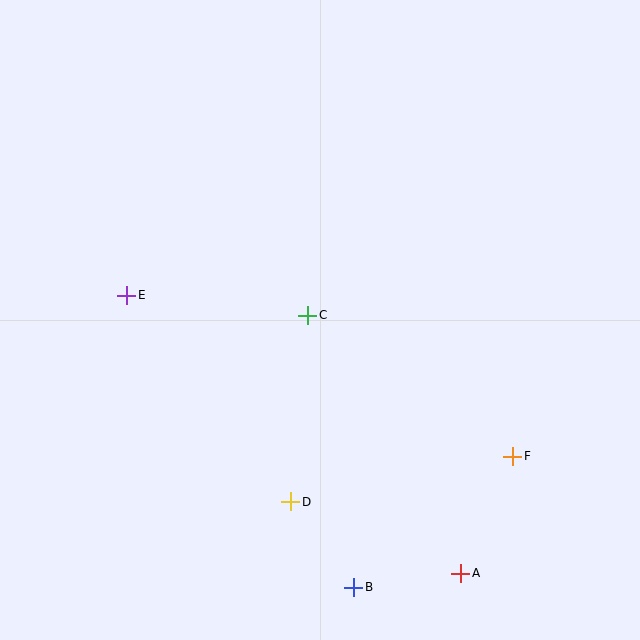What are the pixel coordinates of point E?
Point E is at (127, 295).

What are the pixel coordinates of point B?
Point B is at (354, 587).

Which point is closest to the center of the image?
Point C at (308, 315) is closest to the center.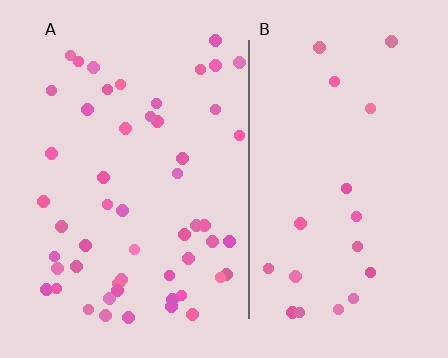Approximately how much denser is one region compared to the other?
Approximately 2.6× — region A over region B.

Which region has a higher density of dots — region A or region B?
A (the left).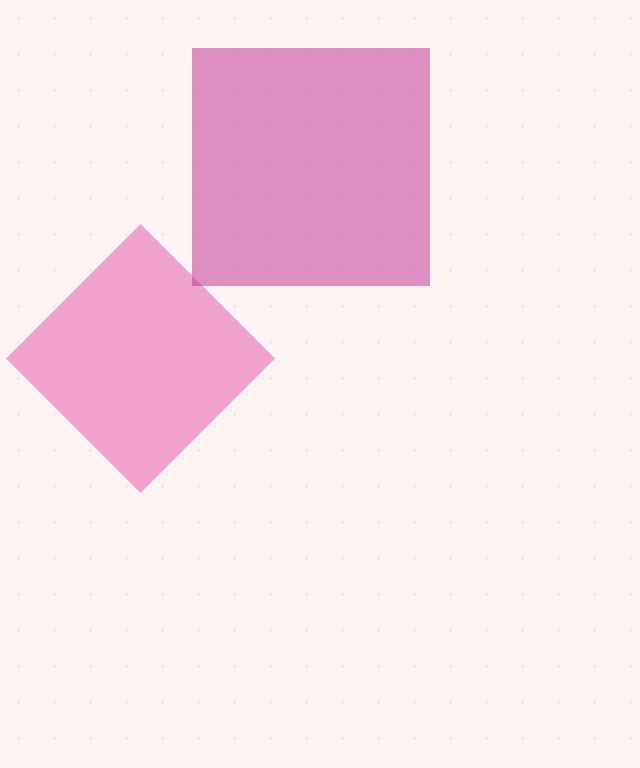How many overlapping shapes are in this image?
There are 2 overlapping shapes in the image.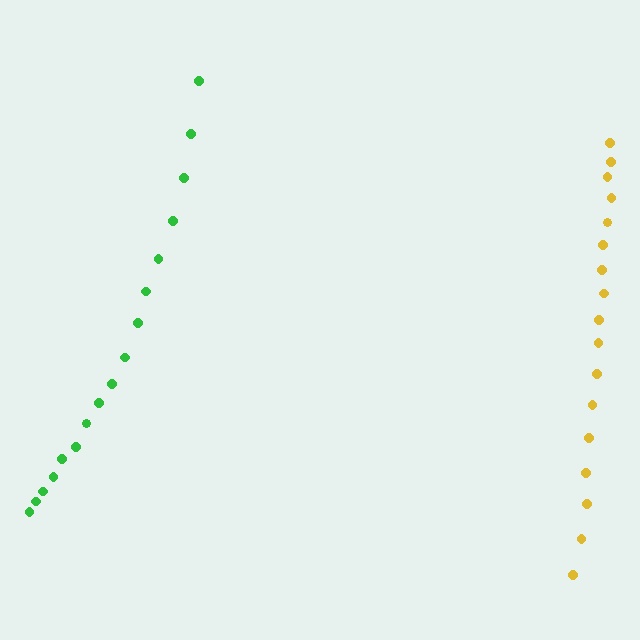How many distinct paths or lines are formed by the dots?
There are 2 distinct paths.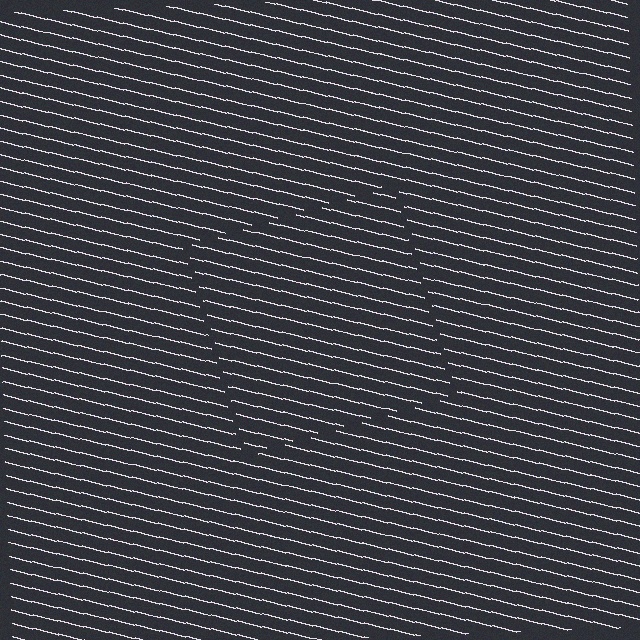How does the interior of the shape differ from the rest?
The interior of the shape contains the same grating, shifted by half a period — the contour is defined by the phase discontinuity where line-ends from the inner and outer gratings abut.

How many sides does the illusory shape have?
4 sides — the line-ends trace a square.